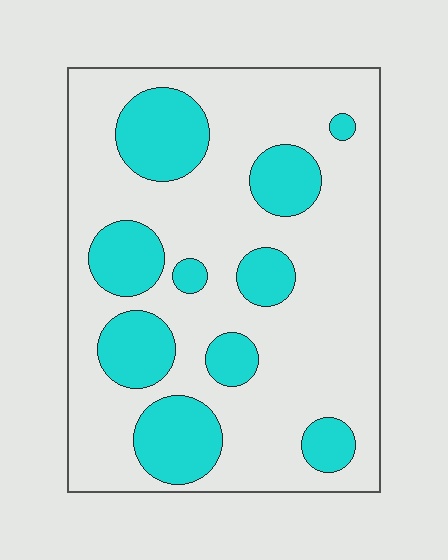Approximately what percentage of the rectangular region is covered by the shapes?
Approximately 25%.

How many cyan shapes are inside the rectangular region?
10.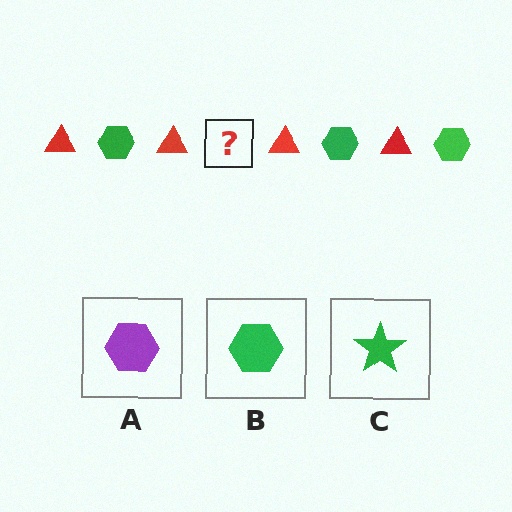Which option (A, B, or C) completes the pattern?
B.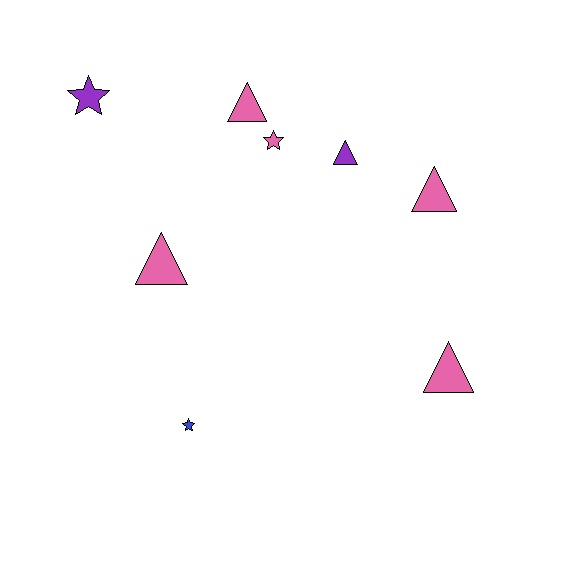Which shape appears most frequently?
Triangle, with 5 objects.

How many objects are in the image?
There are 8 objects.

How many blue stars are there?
There is 1 blue star.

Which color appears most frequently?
Pink, with 5 objects.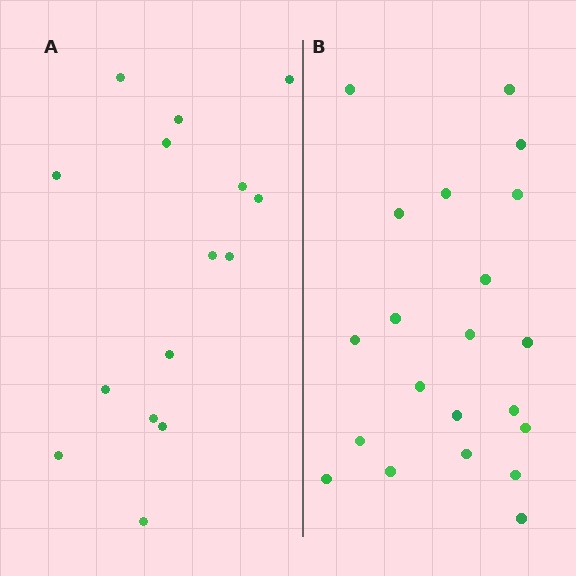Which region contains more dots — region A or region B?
Region B (the right region) has more dots.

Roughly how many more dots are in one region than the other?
Region B has about 6 more dots than region A.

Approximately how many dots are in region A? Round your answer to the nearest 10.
About 20 dots. (The exact count is 15, which rounds to 20.)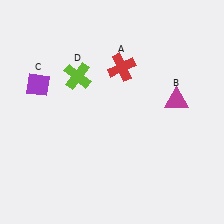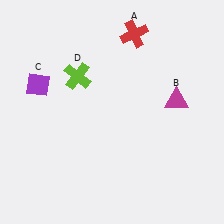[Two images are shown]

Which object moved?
The red cross (A) moved up.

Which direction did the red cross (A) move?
The red cross (A) moved up.